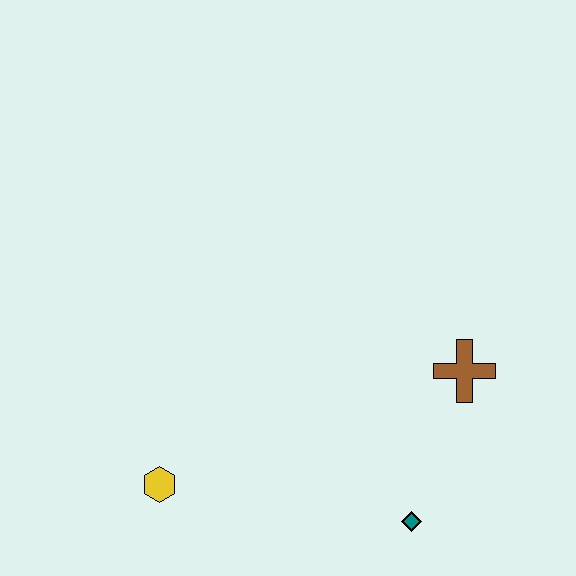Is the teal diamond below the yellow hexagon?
Yes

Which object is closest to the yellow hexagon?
The teal diamond is closest to the yellow hexagon.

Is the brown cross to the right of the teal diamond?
Yes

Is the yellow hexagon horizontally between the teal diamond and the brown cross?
No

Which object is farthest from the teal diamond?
The yellow hexagon is farthest from the teal diamond.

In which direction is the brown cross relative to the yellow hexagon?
The brown cross is to the right of the yellow hexagon.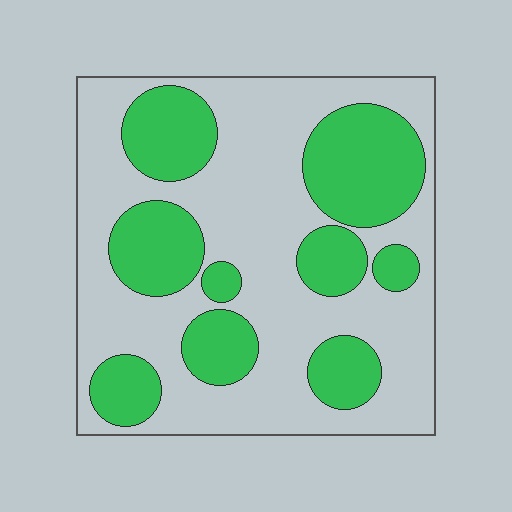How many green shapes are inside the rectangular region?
9.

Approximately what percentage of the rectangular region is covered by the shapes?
Approximately 35%.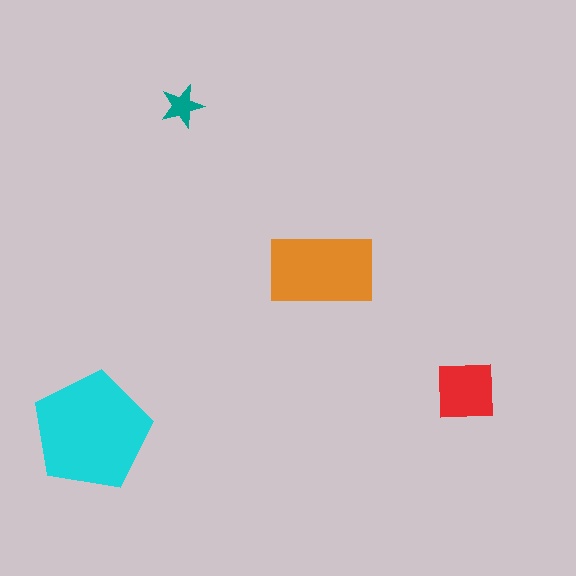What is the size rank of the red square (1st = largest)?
3rd.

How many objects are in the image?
There are 4 objects in the image.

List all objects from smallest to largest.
The teal star, the red square, the orange rectangle, the cyan pentagon.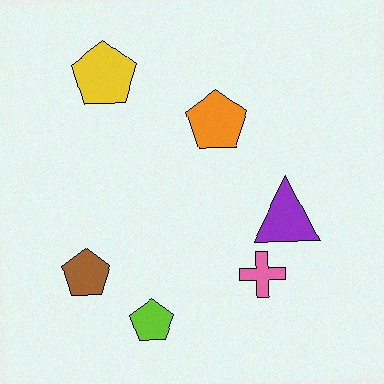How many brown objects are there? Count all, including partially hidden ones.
There is 1 brown object.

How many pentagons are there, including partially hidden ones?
There are 4 pentagons.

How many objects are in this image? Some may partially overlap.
There are 6 objects.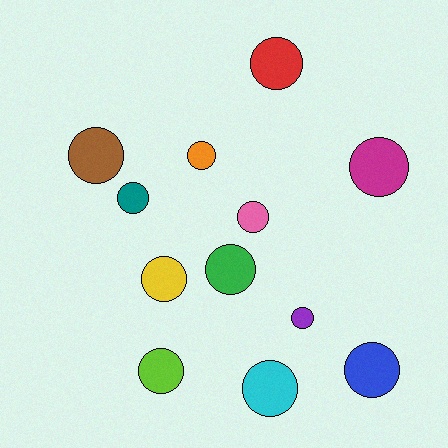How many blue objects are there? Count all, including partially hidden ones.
There is 1 blue object.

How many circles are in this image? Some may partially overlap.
There are 12 circles.